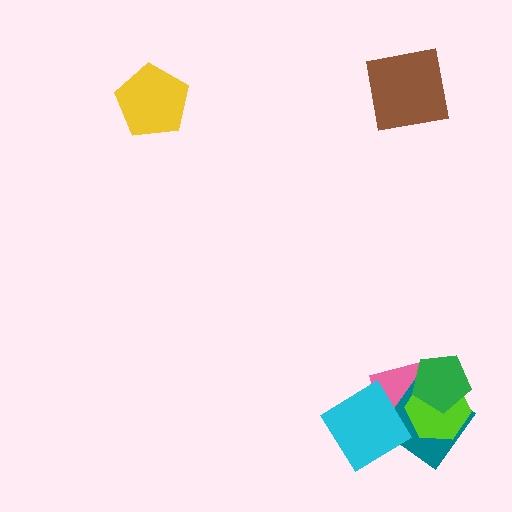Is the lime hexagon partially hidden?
Yes, it is partially covered by another shape.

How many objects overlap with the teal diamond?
3 objects overlap with the teal diamond.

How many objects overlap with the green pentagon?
3 objects overlap with the green pentagon.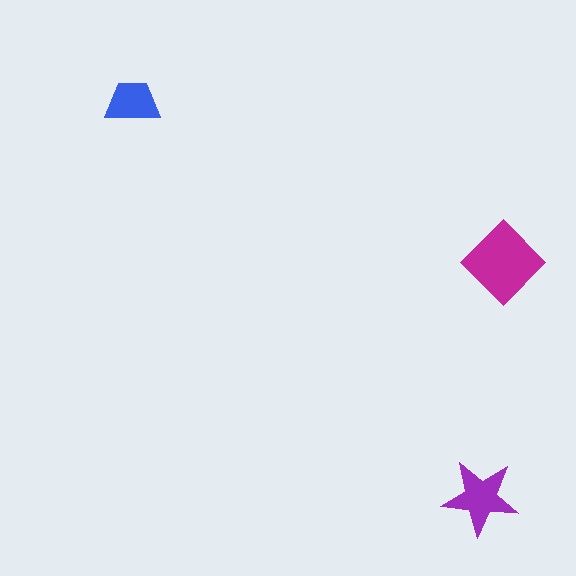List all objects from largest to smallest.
The magenta diamond, the purple star, the blue trapezoid.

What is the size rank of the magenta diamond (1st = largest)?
1st.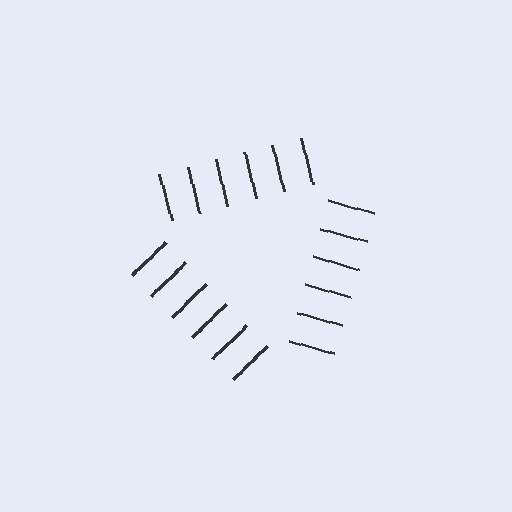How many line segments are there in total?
18 — 6 along each of the 3 edges.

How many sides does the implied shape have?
3 sides — the line-ends trace a triangle.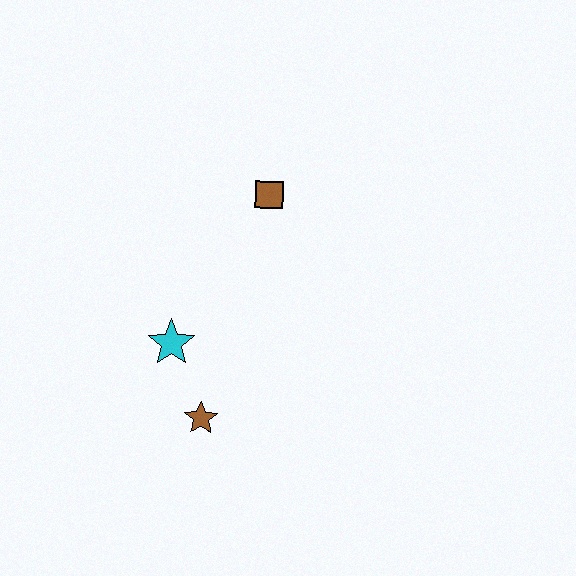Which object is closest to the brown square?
The cyan star is closest to the brown square.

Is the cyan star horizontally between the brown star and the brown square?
No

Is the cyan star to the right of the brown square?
No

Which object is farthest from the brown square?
The brown star is farthest from the brown square.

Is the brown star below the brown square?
Yes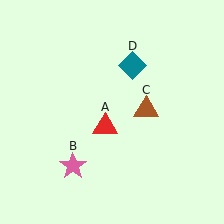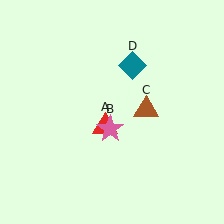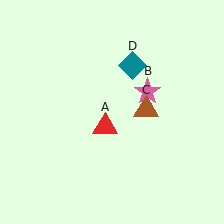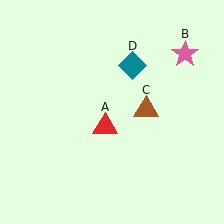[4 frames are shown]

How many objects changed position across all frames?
1 object changed position: pink star (object B).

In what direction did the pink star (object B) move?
The pink star (object B) moved up and to the right.